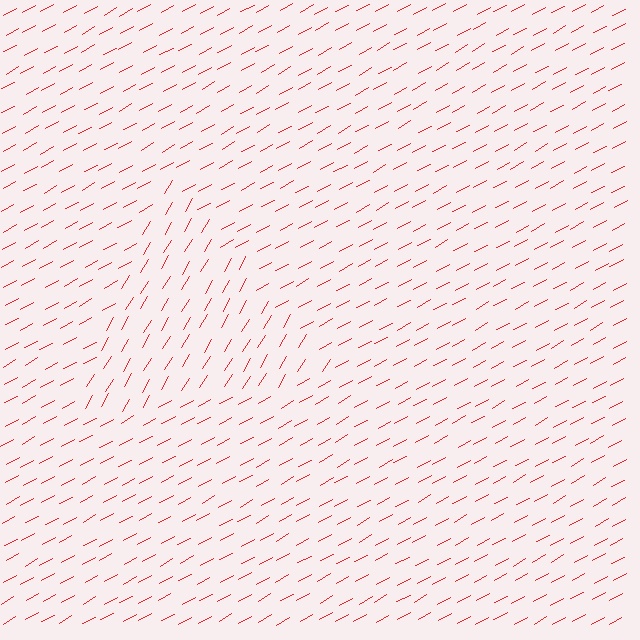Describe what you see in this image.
The image is filled with small red line segments. A triangle region in the image has lines oriented differently from the surrounding lines, creating a visible texture boundary.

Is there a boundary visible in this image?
Yes, there is a texture boundary formed by a change in line orientation.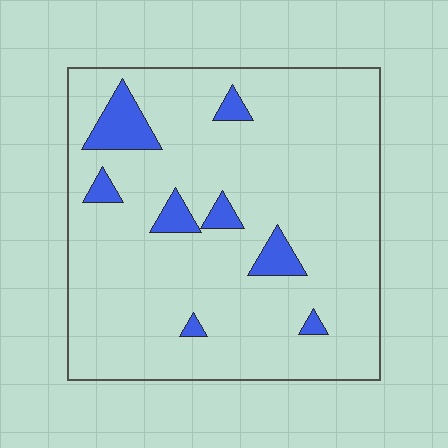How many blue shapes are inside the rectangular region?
8.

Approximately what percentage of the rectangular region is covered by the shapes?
Approximately 10%.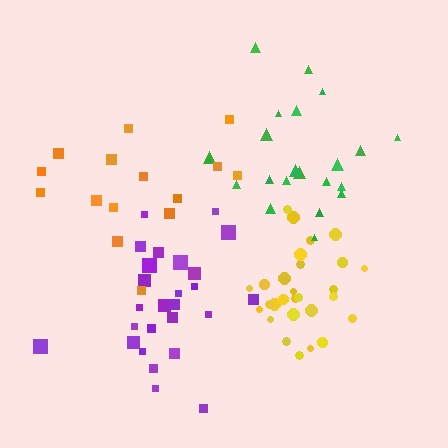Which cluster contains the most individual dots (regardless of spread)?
Yellow (28).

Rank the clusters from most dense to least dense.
yellow, purple, green, orange.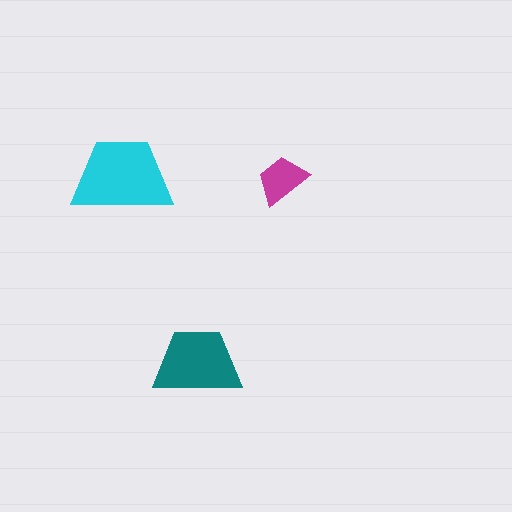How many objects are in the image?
There are 3 objects in the image.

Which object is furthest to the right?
The magenta trapezoid is rightmost.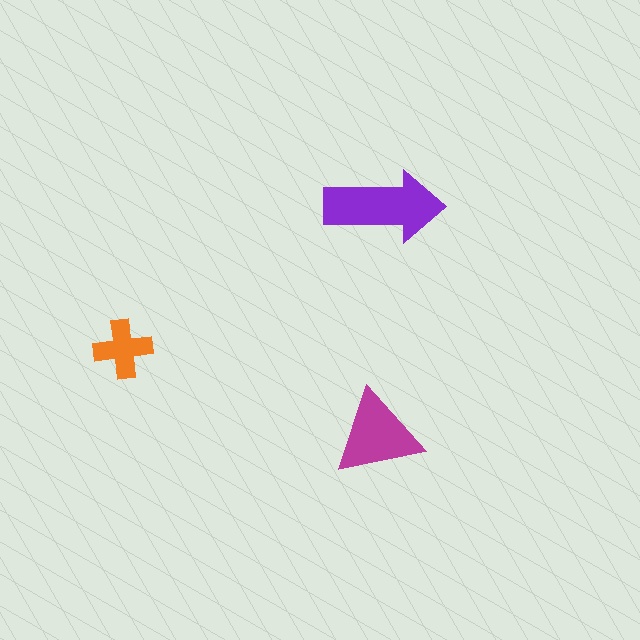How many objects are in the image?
There are 3 objects in the image.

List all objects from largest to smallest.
The purple arrow, the magenta triangle, the orange cross.